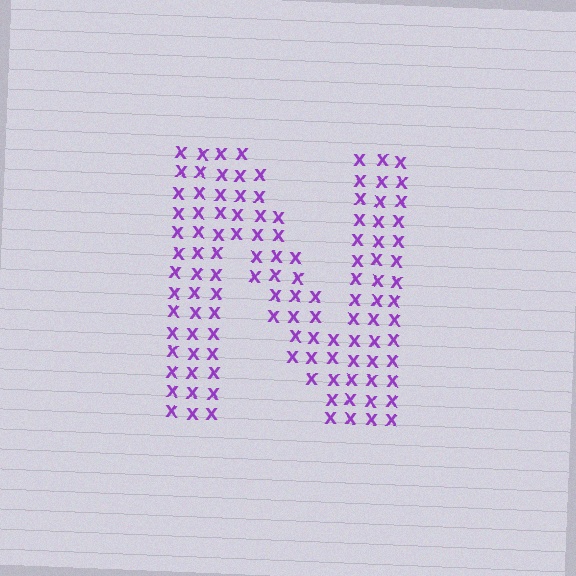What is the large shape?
The large shape is the letter N.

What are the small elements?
The small elements are letter X's.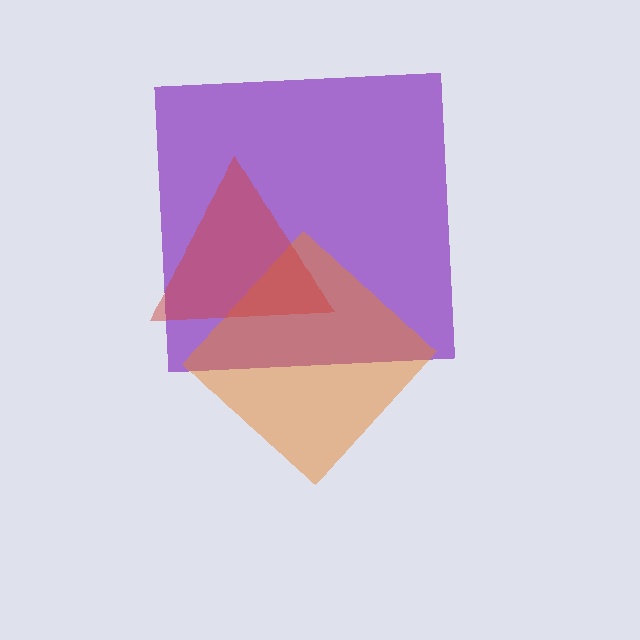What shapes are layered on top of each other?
The layered shapes are: a purple square, an orange diamond, a red triangle.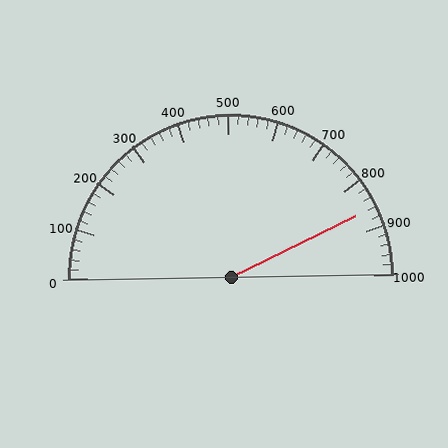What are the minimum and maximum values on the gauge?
The gauge ranges from 0 to 1000.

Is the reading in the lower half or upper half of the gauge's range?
The reading is in the upper half of the range (0 to 1000).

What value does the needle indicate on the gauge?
The needle indicates approximately 860.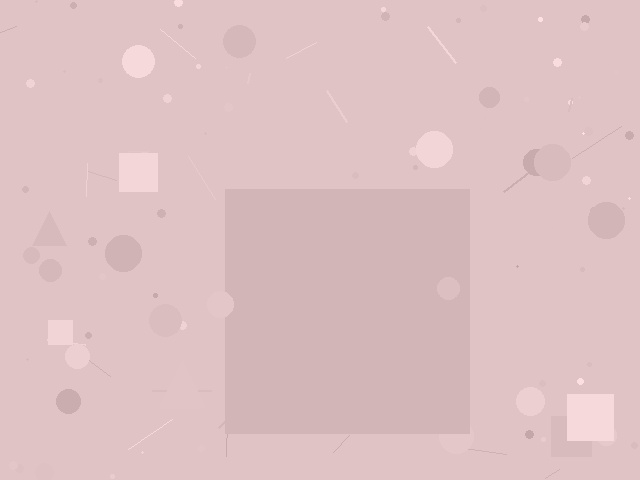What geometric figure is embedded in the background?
A square is embedded in the background.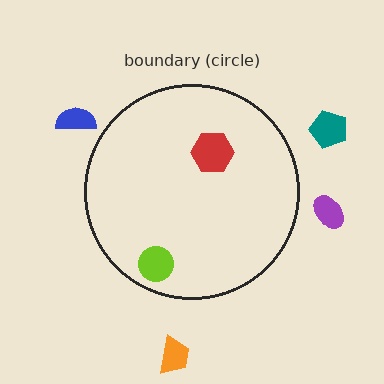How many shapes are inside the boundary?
2 inside, 4 outside.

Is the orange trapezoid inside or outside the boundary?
Outside.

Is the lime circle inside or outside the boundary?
Inside.